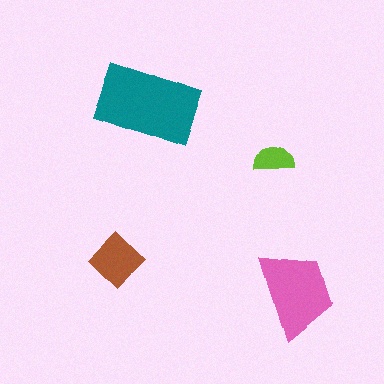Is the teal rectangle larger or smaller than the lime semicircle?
Larger.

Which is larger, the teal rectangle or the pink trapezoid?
The teal rectangle.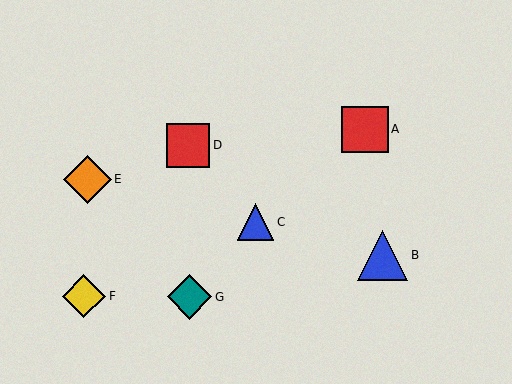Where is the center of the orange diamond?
The center of the orange diamond is at (88, 180).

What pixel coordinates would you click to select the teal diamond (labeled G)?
Click at (190, 297) to select the teal diamond G.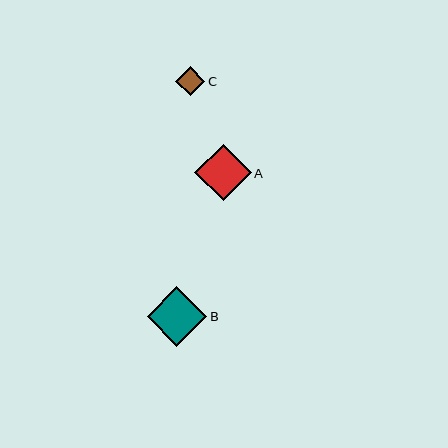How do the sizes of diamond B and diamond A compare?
Diamond B and diamond A are approximately the same size.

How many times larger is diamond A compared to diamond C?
Diamond A is approximately 2.0 times the size of diamond C.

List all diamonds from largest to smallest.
From largest to smallest: B, A, C.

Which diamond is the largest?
Diamond B is the largest with a size of approximately 60 pixels.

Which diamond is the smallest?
Diamond C is the smallest with a size of approximately 29 pixels.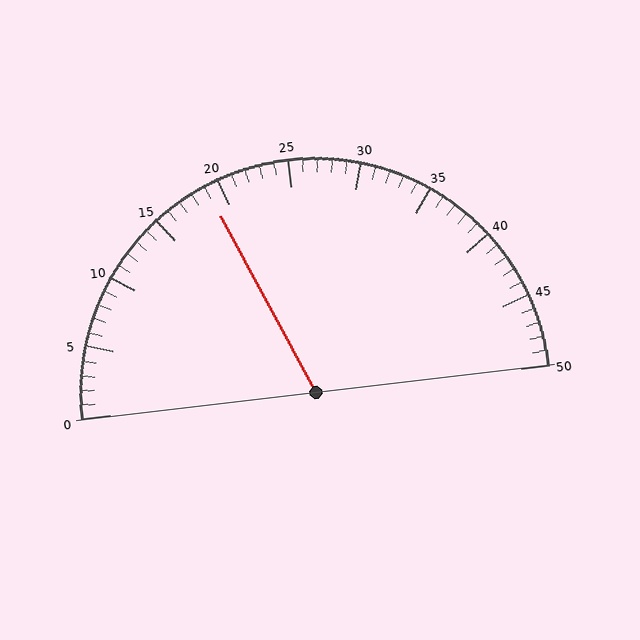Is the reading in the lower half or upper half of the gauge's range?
The reading is in the lower half of the range (0 to 50).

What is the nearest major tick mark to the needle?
The nearest major tick mark is 20.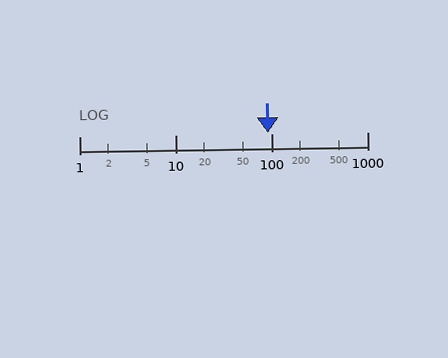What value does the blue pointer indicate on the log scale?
The pointer indicates approximately 92.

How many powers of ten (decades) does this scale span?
The scale spans 3 decades, from 1 to 1000.